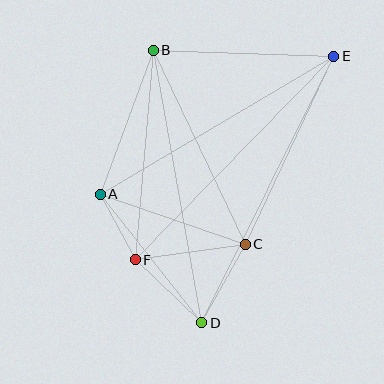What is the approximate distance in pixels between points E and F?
The distance between E and F is approximately 284 pixels.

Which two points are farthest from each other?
Points D and E are farthest from each other.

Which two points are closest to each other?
Points A and F are closest to each other.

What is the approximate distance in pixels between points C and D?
The distance between C and D is approximately 90 pixels.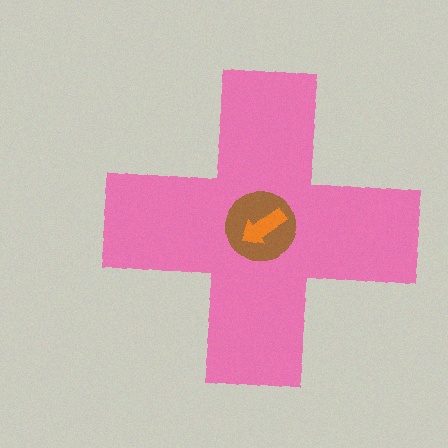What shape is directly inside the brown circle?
The orange arrow.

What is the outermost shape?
The pink cross.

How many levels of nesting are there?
3.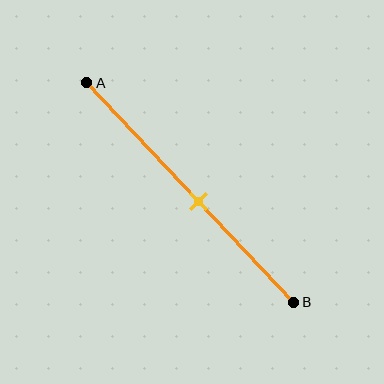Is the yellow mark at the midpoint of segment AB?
No, the mark is at about 55% from A, not at the 50% midpoint.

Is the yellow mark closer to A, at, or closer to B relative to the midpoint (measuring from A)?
The yellow mark is closer to point B than the midpoint of segment AB.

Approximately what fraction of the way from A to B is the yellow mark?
The yellow mark is approximately 55% of the way from A to B.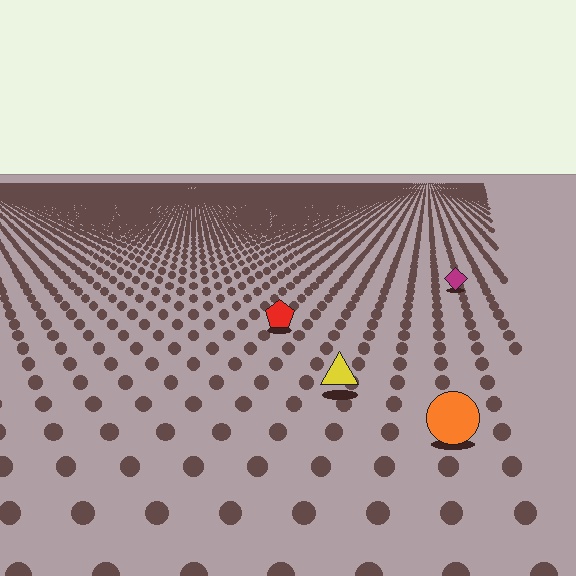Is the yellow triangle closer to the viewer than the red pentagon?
Yes. The yellow triangle is closer — you can tell from the texture gradient: the ground texture is coarser near it.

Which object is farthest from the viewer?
The magenta diamond is farthest from the viewer. It appears smaller and the ground texture around it is denser.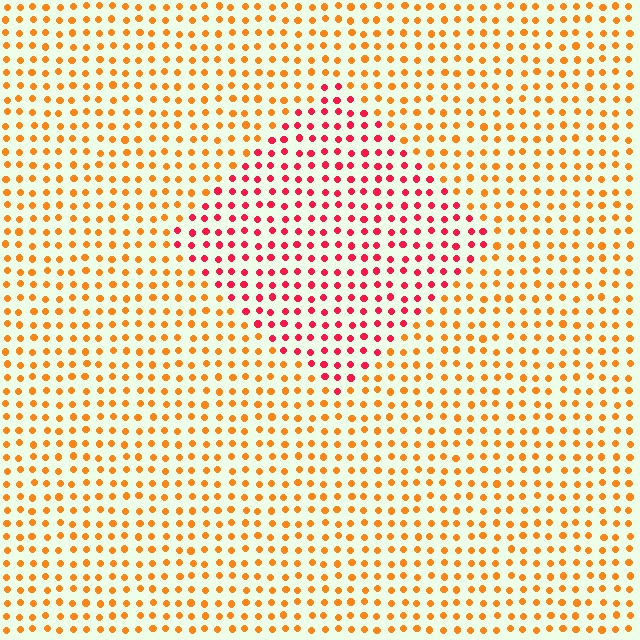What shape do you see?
I see a diamond.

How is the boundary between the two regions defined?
The boundary is defined purely by a slight shift in hue (about 42 degrees). Spacing, size, and orientation are identical on both sides.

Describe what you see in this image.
The image is filled with small orange elements in a uniform arrangement. A diamond-shaped region is visible where the elements are tinted to a slightly different hue, forming a subtle color boundary.